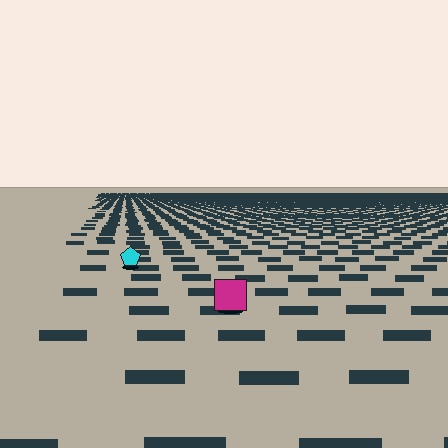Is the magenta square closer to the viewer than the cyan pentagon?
Yes. The magenta square is closer — you can tell from the texture gradient: the ground texture is coarser near it.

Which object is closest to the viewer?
The magenta square is closest. The texture marks near it are larger and more spread out.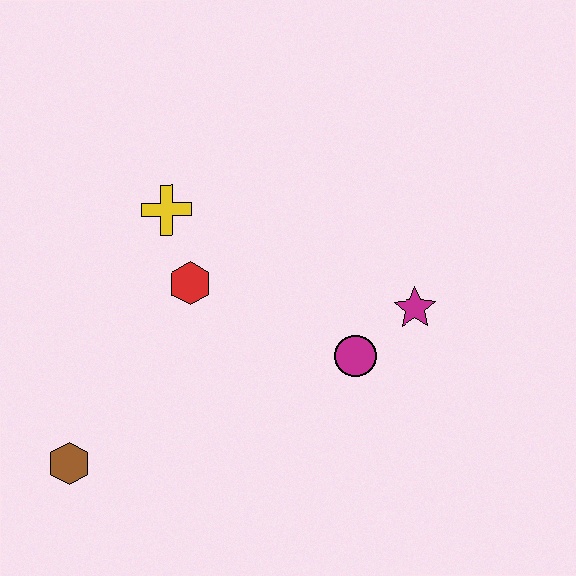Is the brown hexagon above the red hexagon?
No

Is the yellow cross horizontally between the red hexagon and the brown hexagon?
Yes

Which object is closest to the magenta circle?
The magenta star is closest to the magenta circle.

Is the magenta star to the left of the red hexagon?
No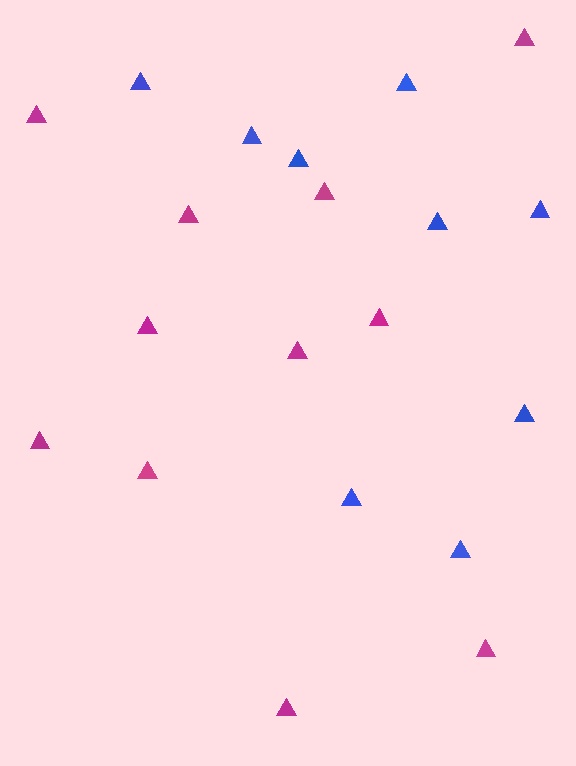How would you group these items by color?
There are 2 groups: one group of magenta triangles (11) and one group of blue triangles (9).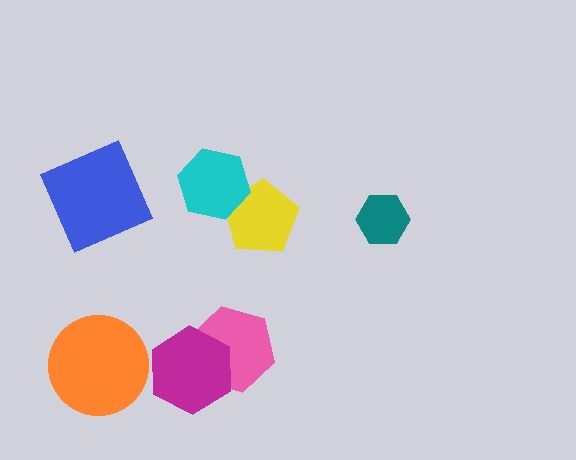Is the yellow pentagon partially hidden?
Yes, it is partially covered by another shape.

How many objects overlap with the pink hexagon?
1 object overlaps with the pink hexagon.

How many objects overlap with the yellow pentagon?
1 object overlaps with the yellow pentagon.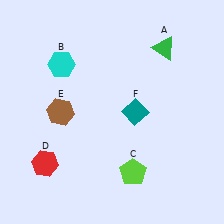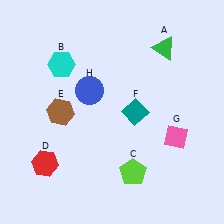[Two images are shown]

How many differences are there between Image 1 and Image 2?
There are 2 differences between the two images.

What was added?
A pink diamond (G), a blue circle (H) were added in Image 2.